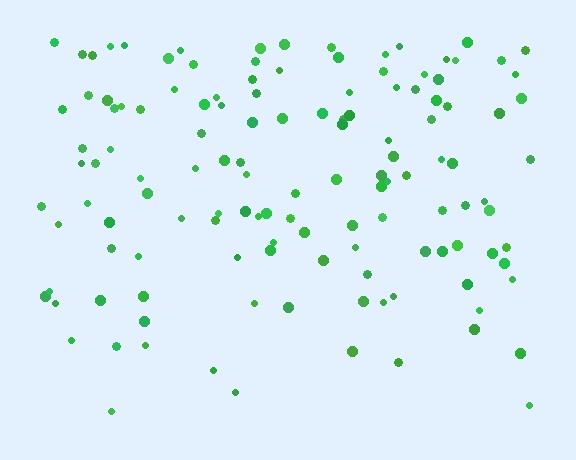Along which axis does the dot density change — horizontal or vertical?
Vertical.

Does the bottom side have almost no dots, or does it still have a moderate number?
Still a moderate number, just noticeably fewer than the top.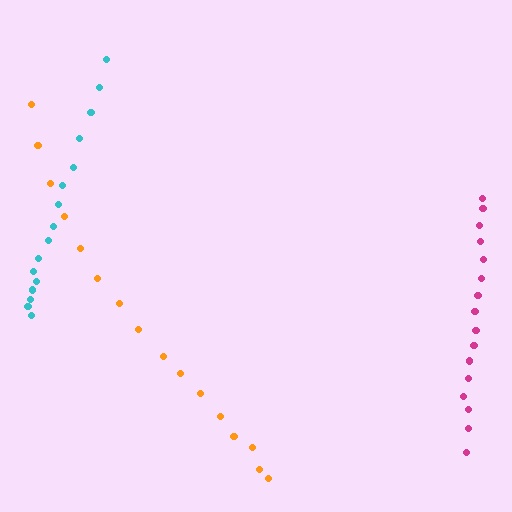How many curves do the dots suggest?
There are 3 distinct paths.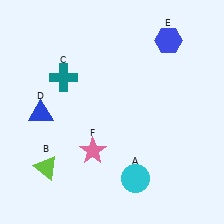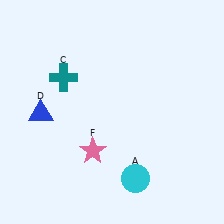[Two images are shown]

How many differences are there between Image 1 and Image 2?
There are 2 differences between the two images.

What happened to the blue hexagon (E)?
The blue hexagon (E) was removed in Image 2. It was in the top-right area of Image 1.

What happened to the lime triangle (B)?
The lime triangle (B) was removed in Image 2. It was in the bottom-left area of Image 1.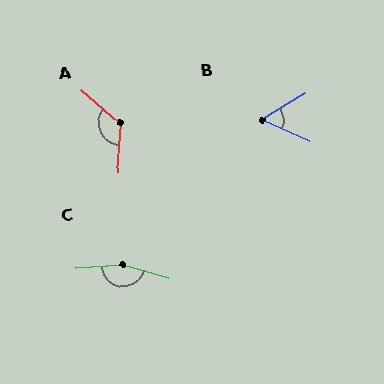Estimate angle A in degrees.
Approximately 127 degrees.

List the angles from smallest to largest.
B (55°), A (127°), C (160°).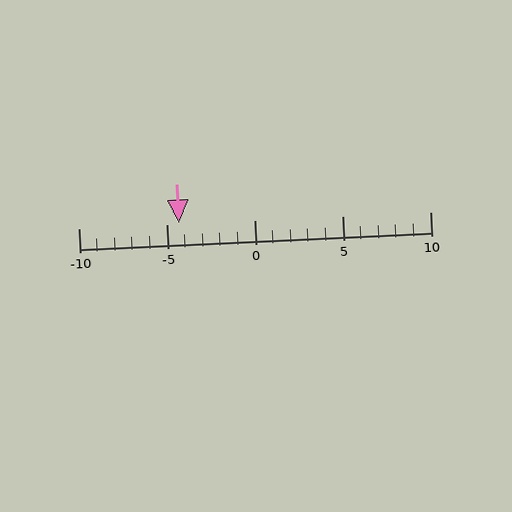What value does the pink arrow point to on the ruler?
The pink arrow points to approximately -4.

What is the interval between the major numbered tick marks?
The major tick marks are spaced 5 units apart.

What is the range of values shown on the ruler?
The ruler shows values from -10 to 10.